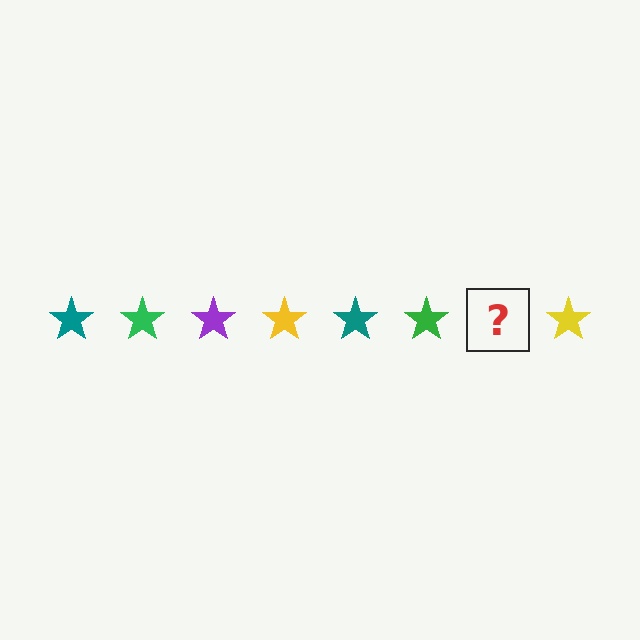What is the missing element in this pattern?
The missing element is a purple star.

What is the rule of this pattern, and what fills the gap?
The rule is that the pattern cycles through teal, green, purple, yellow stars. The gap should be filled with a purple star.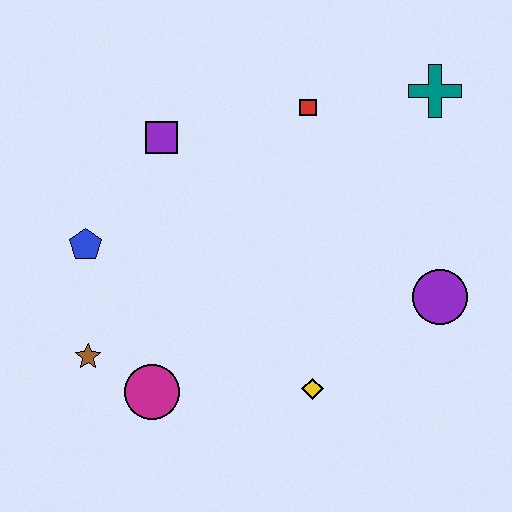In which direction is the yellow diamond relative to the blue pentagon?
The yellow diamond is to the right of the blue pentagon.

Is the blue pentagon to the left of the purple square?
Yes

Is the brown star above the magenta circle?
Yes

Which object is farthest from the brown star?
The teal cross is farthest from the brown star.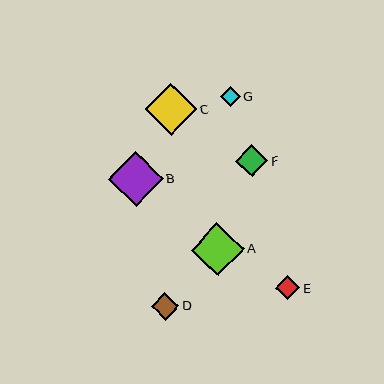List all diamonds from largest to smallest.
From largest to smallest: B, A, C, F, D, E, G.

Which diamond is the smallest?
Diamond G is the smallest with a size of approximately 20 pixels.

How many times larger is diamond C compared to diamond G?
Diamond C is approximately 2.6 times the size of diamond G.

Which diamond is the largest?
Diamond B is the largest with a size of approximately 54 pixels.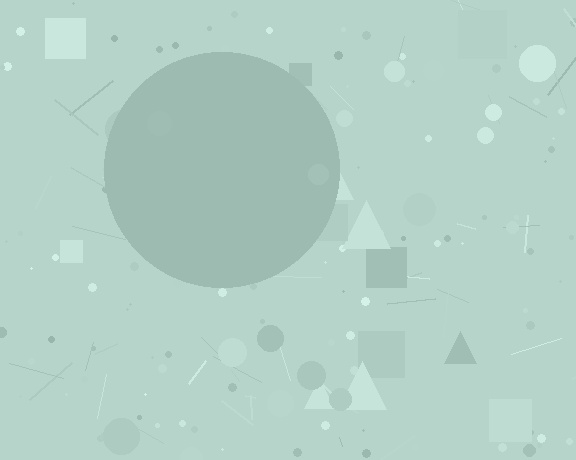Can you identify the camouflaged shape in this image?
The camouflaged shape is a circle.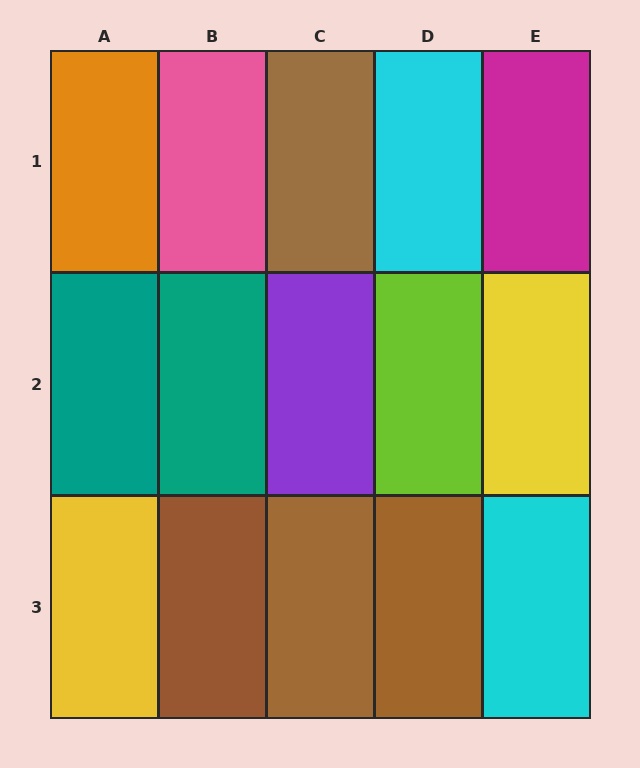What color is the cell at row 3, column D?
Brown.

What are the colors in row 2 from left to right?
Teal, teal, purple, lime, yellow.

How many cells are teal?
2 cells are teal.